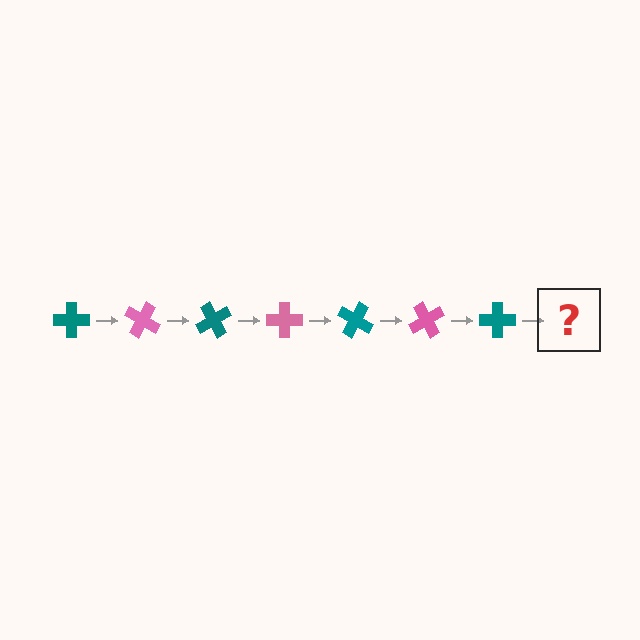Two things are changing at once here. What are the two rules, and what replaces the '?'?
The two rules are that it rotates 30 degrees each step and the color cycles through teal and pink. The '?' should be a pink cross, rotated 210 degrees from the start.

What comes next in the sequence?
The next element should be a pink cross, rotated 210 degrees from the start.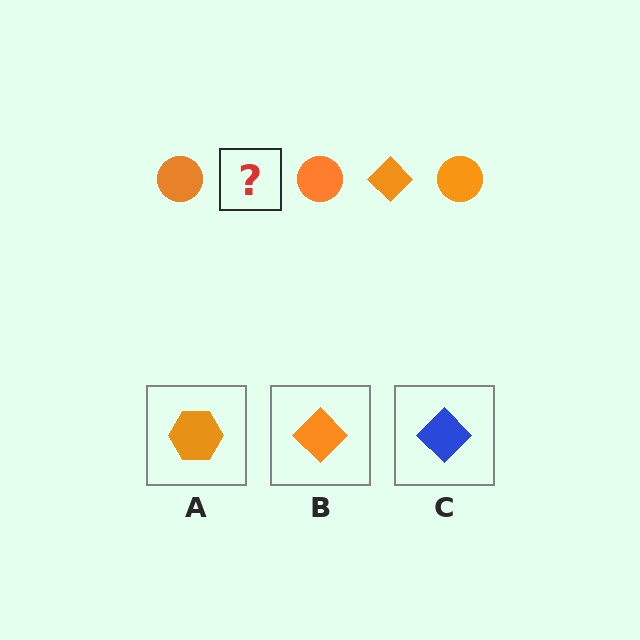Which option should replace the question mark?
Option B.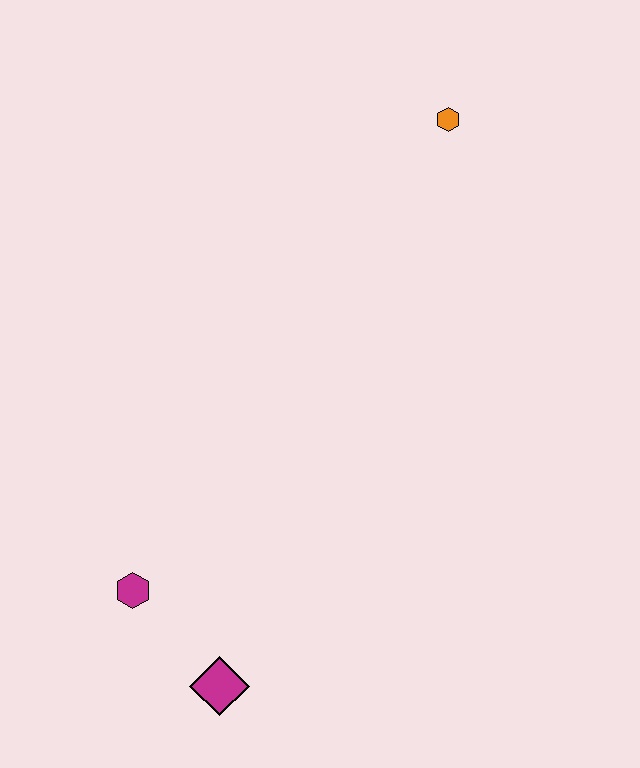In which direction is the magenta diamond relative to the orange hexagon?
The magenta diamond is below the orange hexagon.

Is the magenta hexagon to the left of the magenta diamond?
Yes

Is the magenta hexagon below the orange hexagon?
Yes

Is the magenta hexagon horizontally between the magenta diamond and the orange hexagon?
No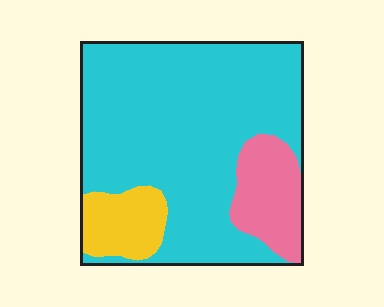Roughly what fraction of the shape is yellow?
Yellow takes up less than a sixth of the shape.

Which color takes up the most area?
Cyan, at roughly 75%.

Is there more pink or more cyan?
Cyan.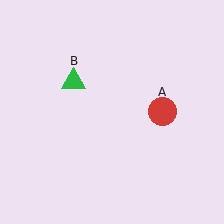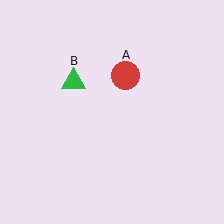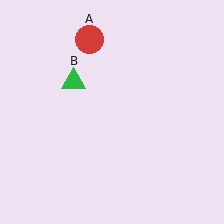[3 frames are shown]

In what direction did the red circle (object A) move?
The red circle (object A) moved up and to the left.